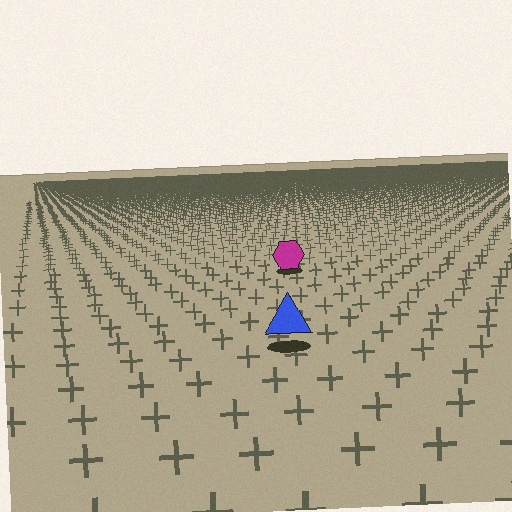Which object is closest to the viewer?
The blue triangle is closest. The texture marks near it are larger and more spread out.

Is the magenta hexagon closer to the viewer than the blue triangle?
No. The blue triangle is closer — you can tell from the texture gradient: the ground texture is coarser near it.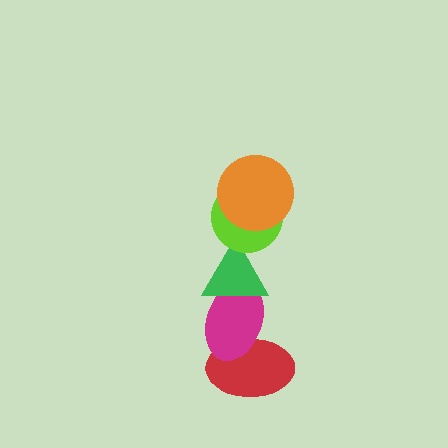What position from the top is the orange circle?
The orange circle is 1st from the top.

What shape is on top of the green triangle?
The lime circle is on top of the green triangle.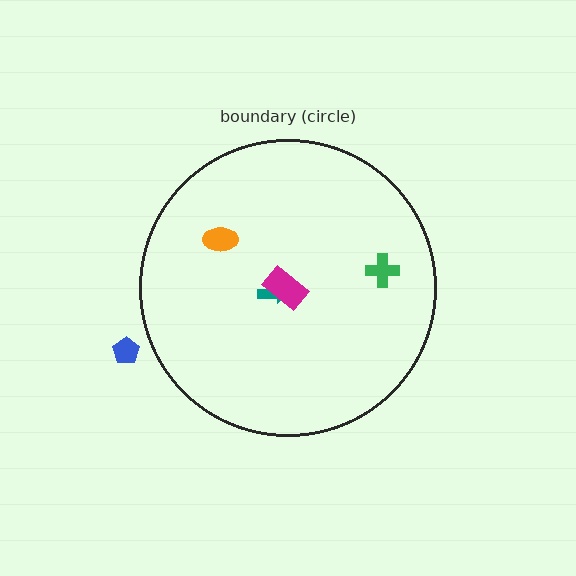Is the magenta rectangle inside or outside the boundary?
Inside.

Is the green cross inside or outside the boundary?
Inside.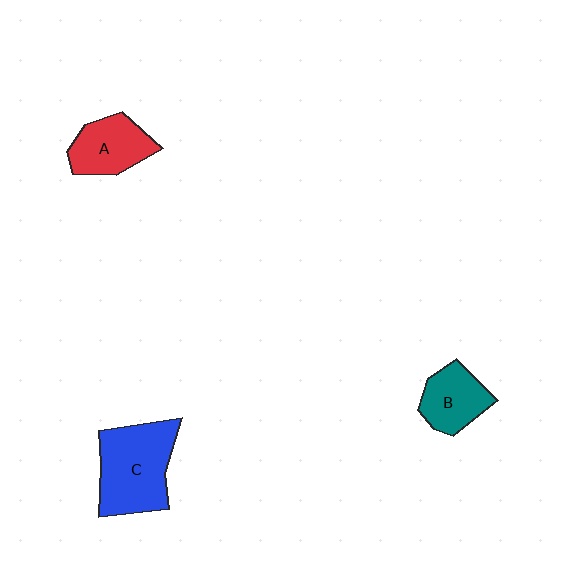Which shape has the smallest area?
Shape B (teal).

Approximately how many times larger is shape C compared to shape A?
Approximately 1.6 times.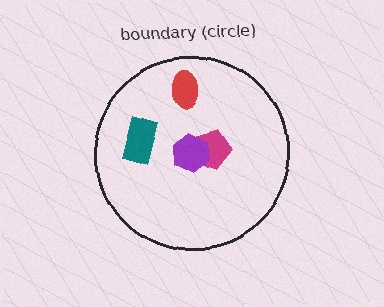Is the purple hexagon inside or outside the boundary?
Inside.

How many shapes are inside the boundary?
4 inside, 0 outside.